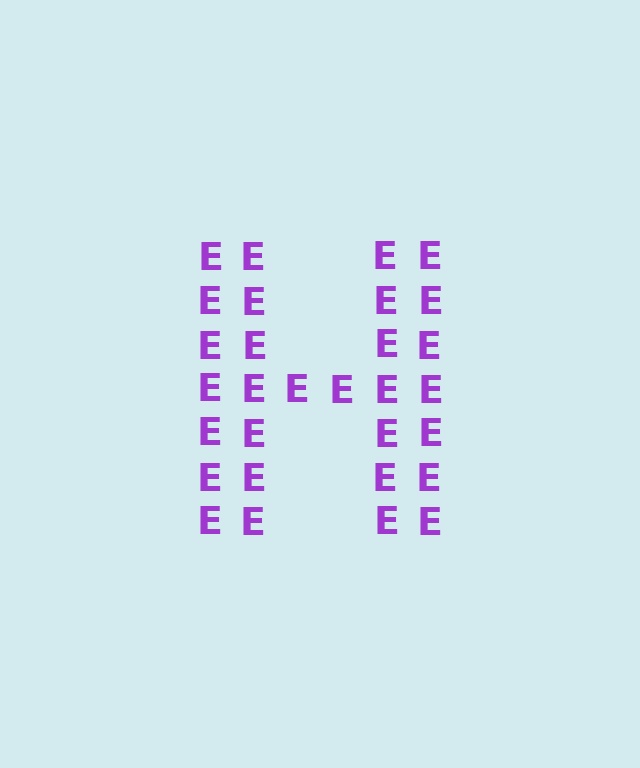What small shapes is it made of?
It is made of small letter E's.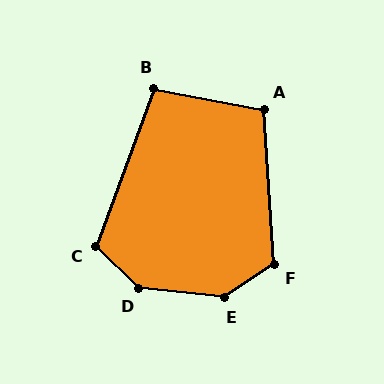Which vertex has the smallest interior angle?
B, at approximately 100 degrees.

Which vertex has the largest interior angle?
E, at approximately 141 degrees.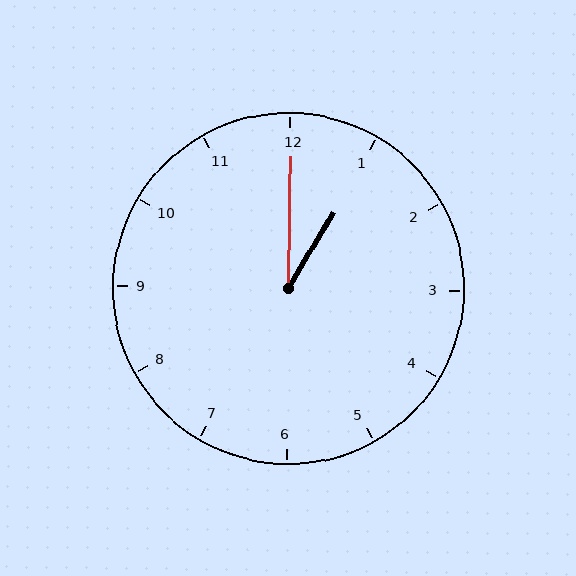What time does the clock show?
1:00.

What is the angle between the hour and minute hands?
Approximately 30 degrees.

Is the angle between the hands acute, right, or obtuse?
It is acute.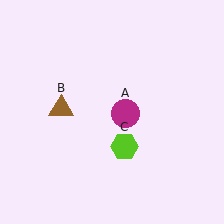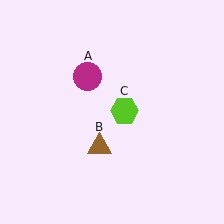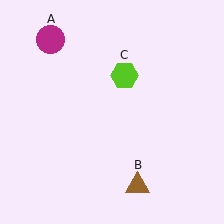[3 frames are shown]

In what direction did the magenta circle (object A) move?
The magenta circle (object A) moved up and to the left.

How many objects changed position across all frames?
3 objects changed position: magenta circle (object A), brown triangle (object B), lime hexagon (object C).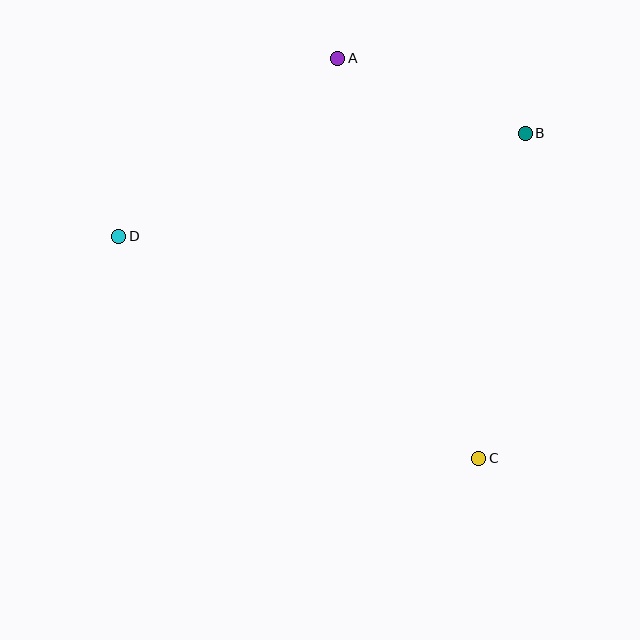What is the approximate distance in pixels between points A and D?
The distance between A and D is approximately 282 pixels.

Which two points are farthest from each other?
Points A and C are farthest from each other.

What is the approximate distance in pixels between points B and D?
The distance between B and D is approximately 419 pixels.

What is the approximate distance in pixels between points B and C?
The distance between B and C is approximately 328 pixels.